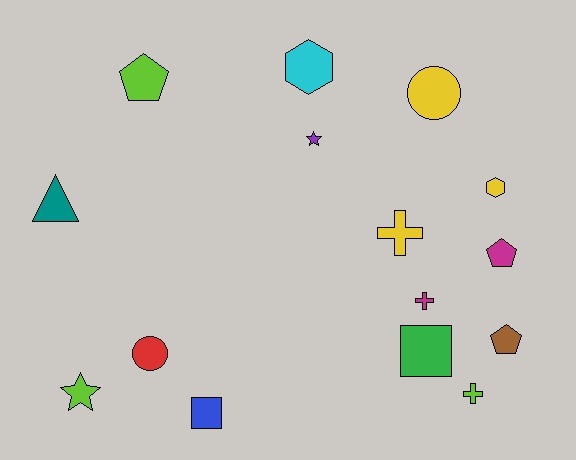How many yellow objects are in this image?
There are 3 yellow objects.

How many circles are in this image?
There are 2 circles.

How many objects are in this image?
There are 15 objects.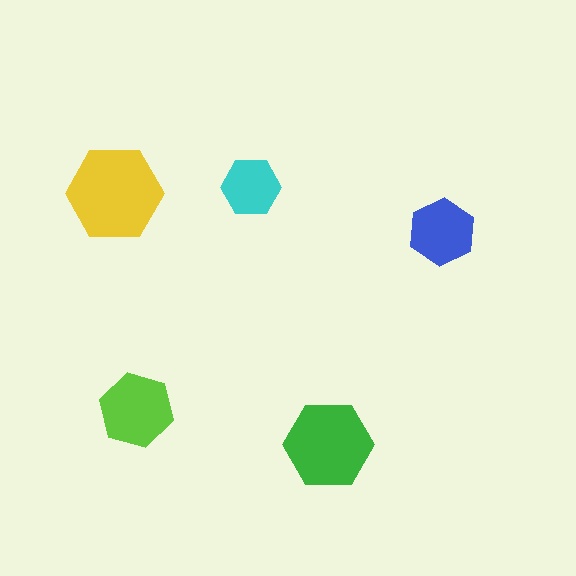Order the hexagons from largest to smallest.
the yellow one, the green one, the lime one, the blue one, the cyan one.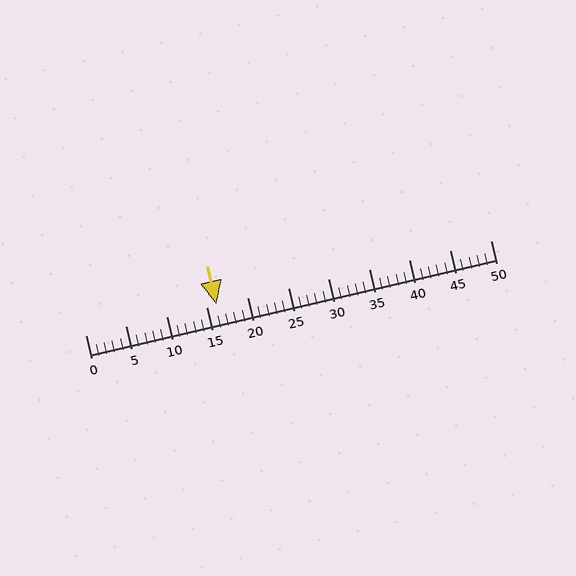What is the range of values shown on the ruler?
The ruler shows values from 0 to 50.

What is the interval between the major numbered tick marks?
The major tick marks are spaced 5 units apart.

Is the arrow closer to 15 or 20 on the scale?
The arrow is closer to 15.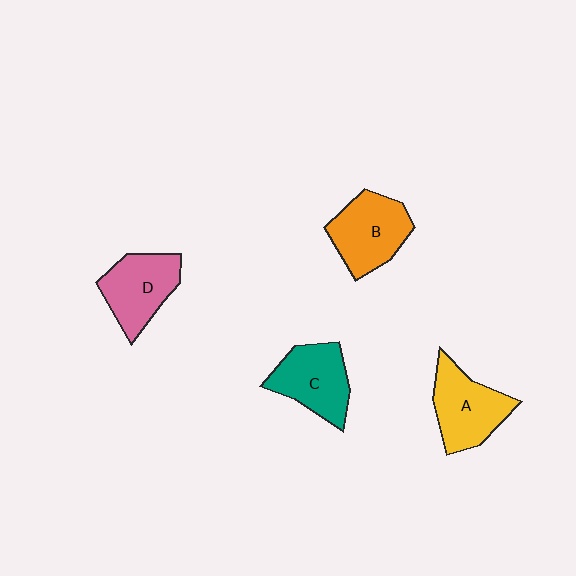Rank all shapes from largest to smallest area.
From largest to smallest: B (orange), A (yellow), C (teal), D (pink).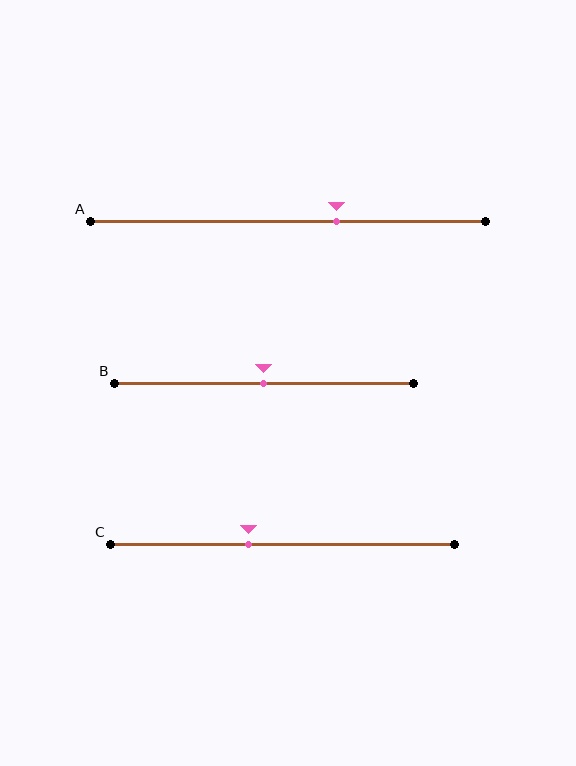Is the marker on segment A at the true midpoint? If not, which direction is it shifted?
No, the marker on segment A is shifted to the right by about 12% of the segment length.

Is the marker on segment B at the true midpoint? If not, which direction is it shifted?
Yes, the marker on segment B is at the true midpoint.